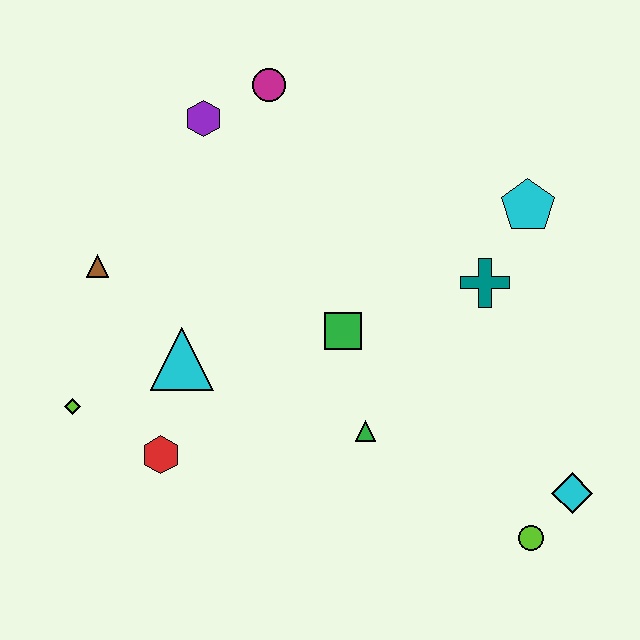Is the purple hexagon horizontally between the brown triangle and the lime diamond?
No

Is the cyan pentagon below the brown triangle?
No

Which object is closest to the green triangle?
The green square is closest to the green triangle.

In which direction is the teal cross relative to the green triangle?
The teal cross is above the green triangle.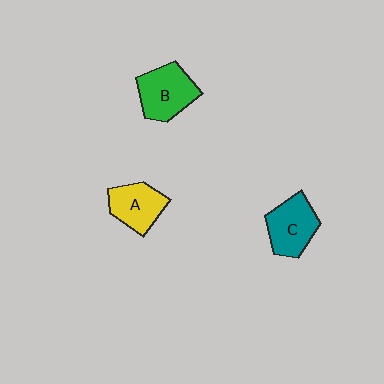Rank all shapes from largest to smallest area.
From largest to smallest: B (green), C (teal), A (yellow).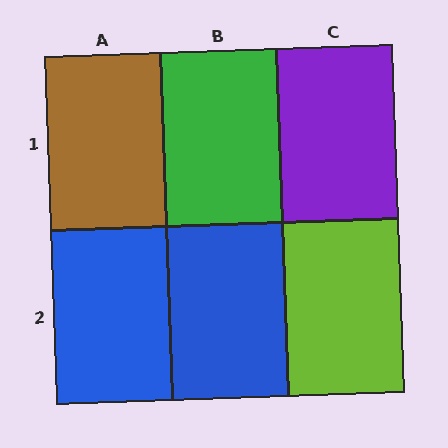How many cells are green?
1 cell is green.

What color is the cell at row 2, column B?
Blue.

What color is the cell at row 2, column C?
Lime.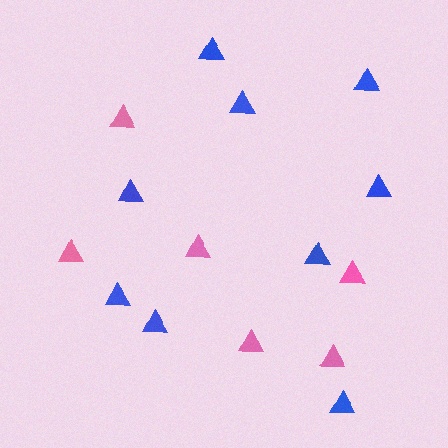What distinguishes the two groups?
There are 2 groups: one group of pink triangles (6) and one group of blue triangles (9).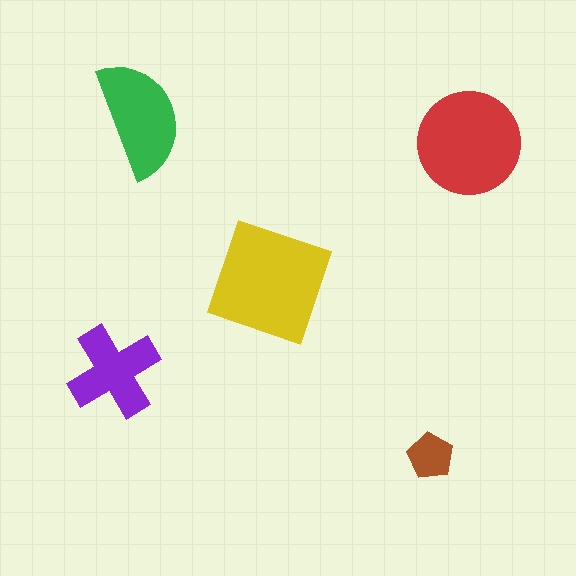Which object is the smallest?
The brown pentagon.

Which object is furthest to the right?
The red circle is rightmost.